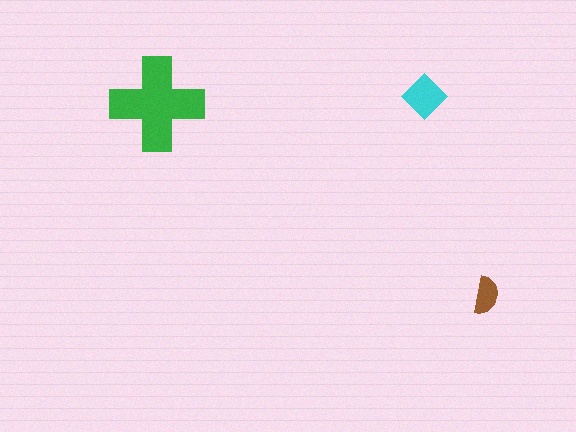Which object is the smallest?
The brown semicircle.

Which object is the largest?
The green cross.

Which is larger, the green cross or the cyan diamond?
The green cross.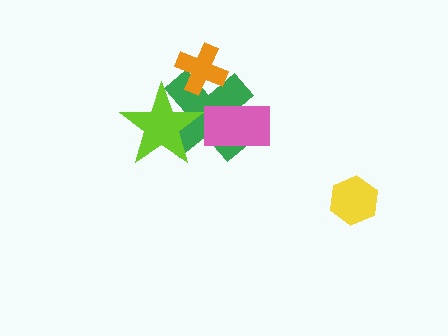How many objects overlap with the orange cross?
1 object overlaps with the orange cross.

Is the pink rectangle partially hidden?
No, no other shape covers it.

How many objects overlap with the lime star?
1 object overlaps with the lime star.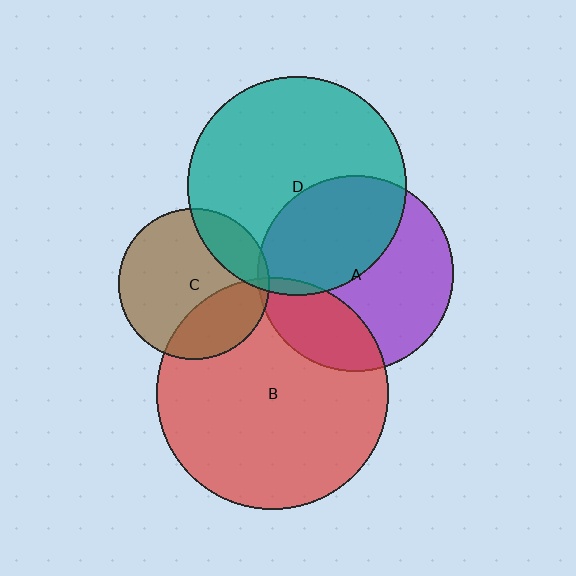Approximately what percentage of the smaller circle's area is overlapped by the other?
Approximately 45%.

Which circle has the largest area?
Circle B (red).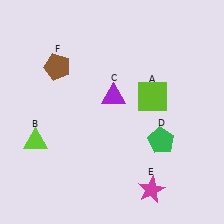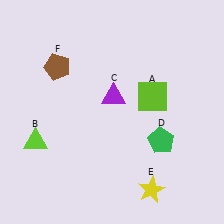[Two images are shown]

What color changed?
The star (E) changed from magenta in Image 1 to yellow in Image 2.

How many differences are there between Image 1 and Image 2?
There is 1 difference between the two images.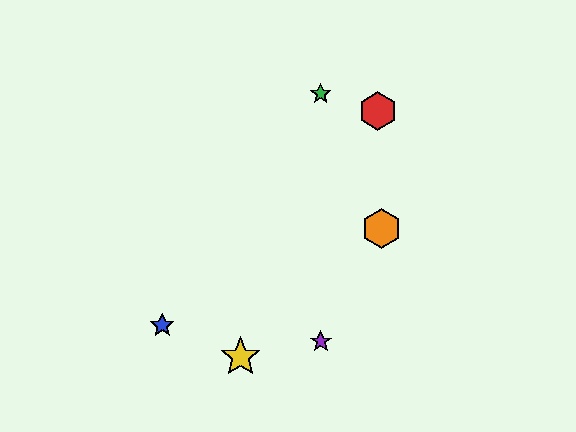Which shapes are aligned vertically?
The green star, the purple star are aligned vertically.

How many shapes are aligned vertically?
2 shapes (the green star, the purple star) are aligned vertically.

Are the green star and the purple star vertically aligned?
Yes, both are at x≈321.